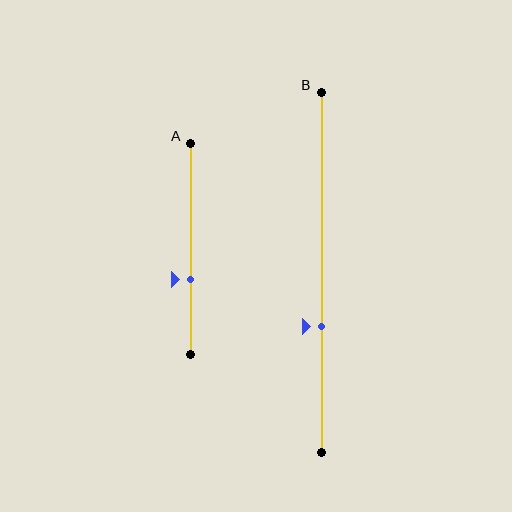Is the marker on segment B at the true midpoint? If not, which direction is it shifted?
No, the marker on segment B is shifted downward by about 15% of the segment length.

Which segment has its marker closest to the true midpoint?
Segment A has its marker closest to the true midpoint.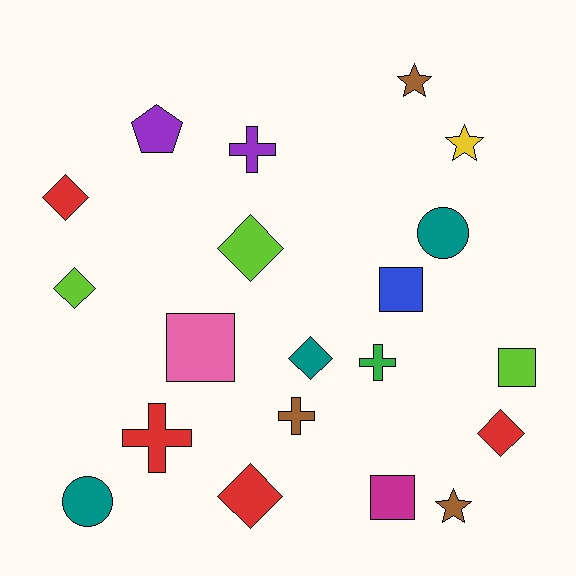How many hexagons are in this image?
There are no hexagons.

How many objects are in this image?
There are 20 objects.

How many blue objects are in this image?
There is 1 blue object.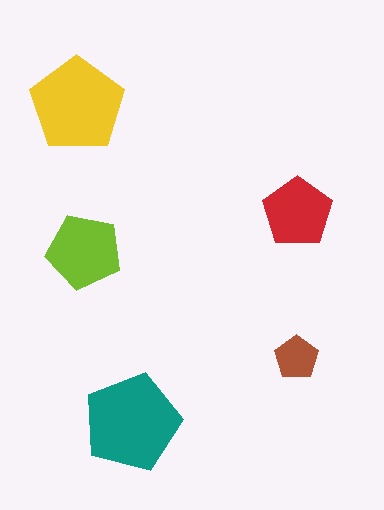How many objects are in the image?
There are 5 objects in the image.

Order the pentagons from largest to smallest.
the teal one, the yellow one, the lime one, the red one, the brown one.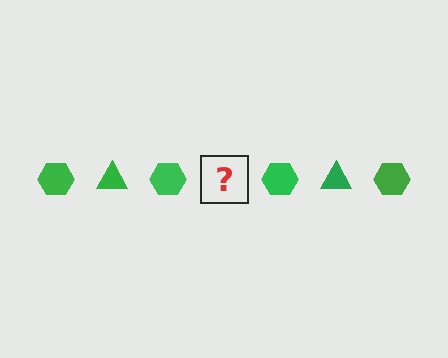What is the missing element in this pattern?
The missing element is a green triangle.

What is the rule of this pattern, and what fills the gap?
The rule is that the pattern cycles through hexagon, triangle shapes in green. The gap should be filled with a green triangle.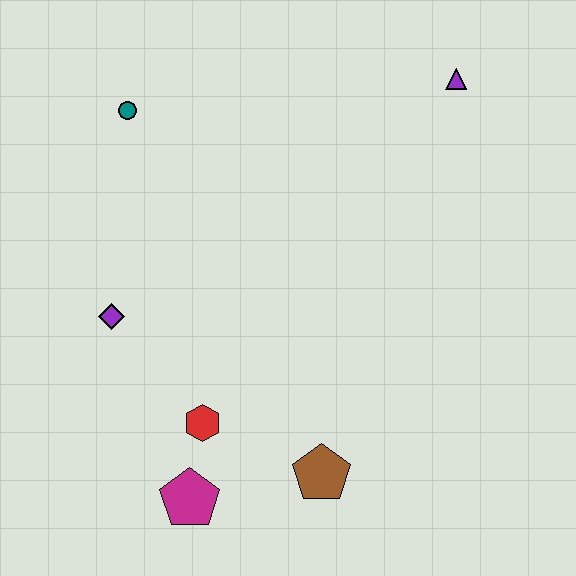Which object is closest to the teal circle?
The purple diamond is closest to the teal circle.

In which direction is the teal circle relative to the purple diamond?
The teal circle is above the purple diamond.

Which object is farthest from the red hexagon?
The purple triangle is farthest from the red hexagon.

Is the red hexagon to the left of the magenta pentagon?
No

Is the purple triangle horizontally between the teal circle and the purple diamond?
No